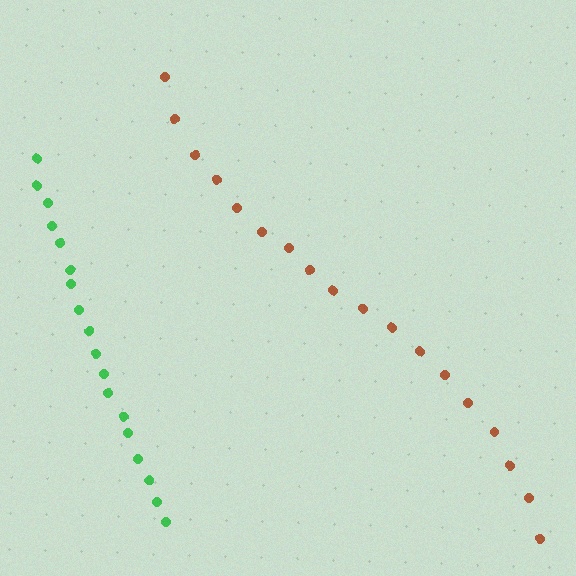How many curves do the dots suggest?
There are 2 distinct paths.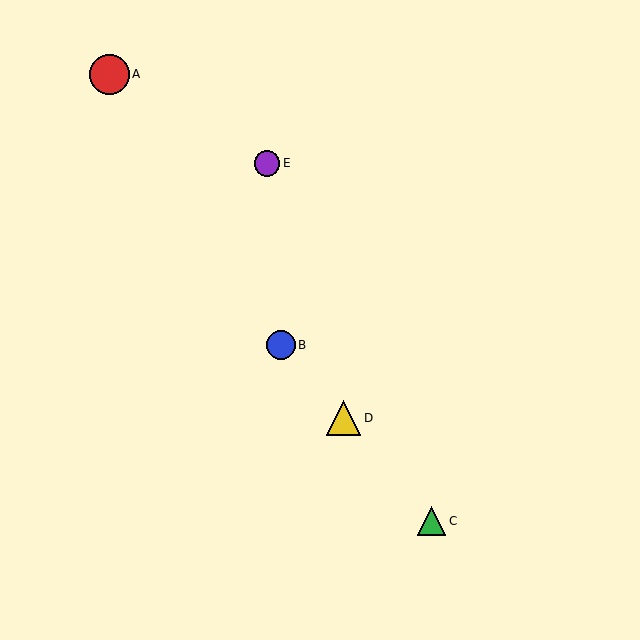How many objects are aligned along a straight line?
3 objects (B, C, D) are aligned along a straight line.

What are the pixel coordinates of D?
Object D is at (343, 418).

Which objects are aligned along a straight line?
Objects B, C, D are aligned along a straight line.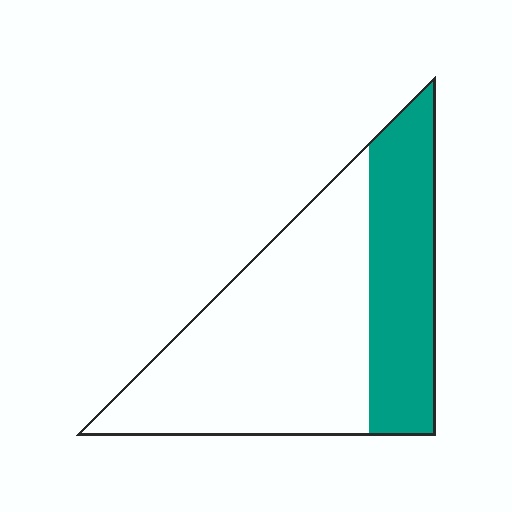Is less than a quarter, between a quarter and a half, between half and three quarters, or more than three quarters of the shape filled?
Between a quarter and a half.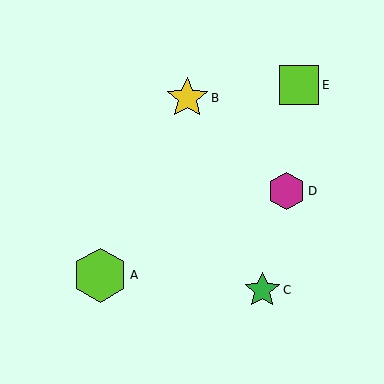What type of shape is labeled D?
Shape D is a magenta hexagon.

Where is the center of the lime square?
The center of the lime square is at (299, 85).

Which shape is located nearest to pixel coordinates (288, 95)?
The lime square (labeled E) at (299, 85) is nearest to that location.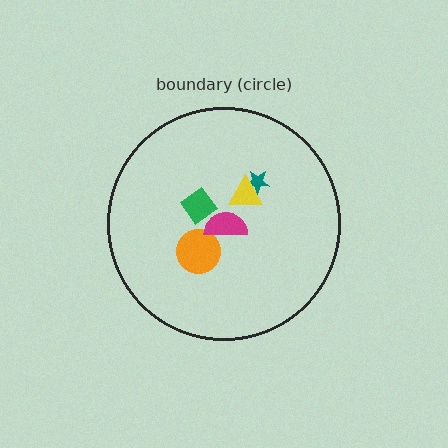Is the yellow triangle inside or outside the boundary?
Inside.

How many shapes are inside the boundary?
5 inside, 0 outside.